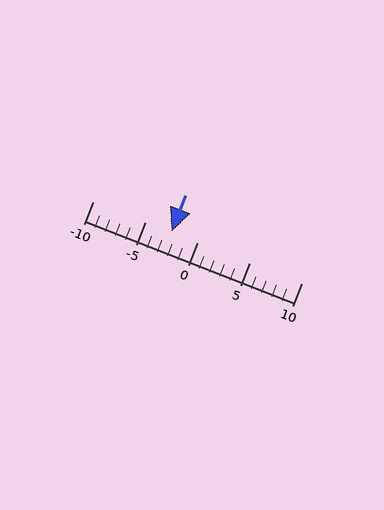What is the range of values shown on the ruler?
The ruler shows values from -10 to 10.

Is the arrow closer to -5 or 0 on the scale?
The arrow is closer to 0.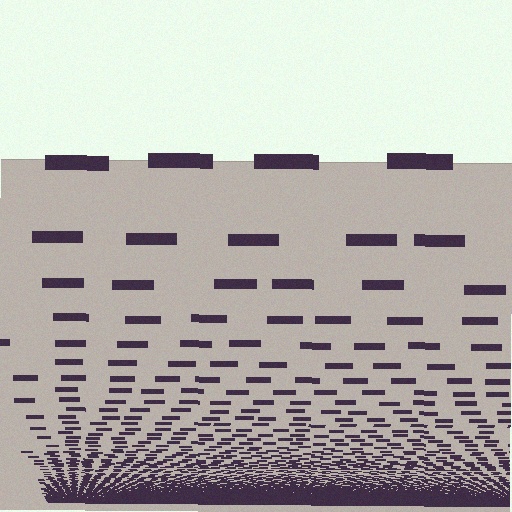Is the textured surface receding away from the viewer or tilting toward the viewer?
The surface appears to tilt toward the viewer. Texture elements get larger and sparser toward the top.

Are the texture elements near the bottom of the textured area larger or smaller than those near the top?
Smaller. The gradient is inverted — elements near the bottom are smaller and denser.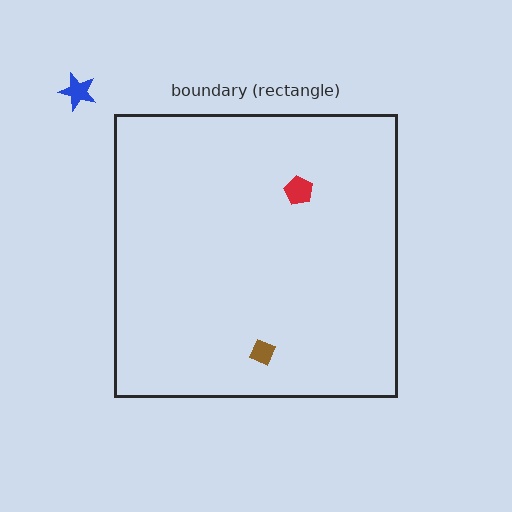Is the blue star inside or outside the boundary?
Outside.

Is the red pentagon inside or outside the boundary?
Inside.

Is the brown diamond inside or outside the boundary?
Inside.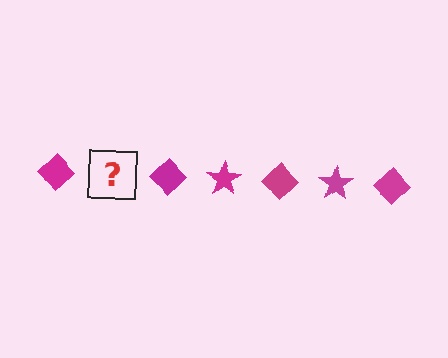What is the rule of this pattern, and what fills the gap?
The rule is that the pattern cycles through diamond, star shapes in magenta. The gap should be filled with a magenta star.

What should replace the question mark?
The question mark should be replaced with a magenta star.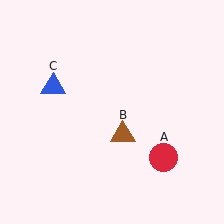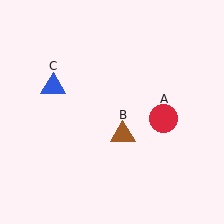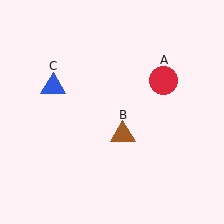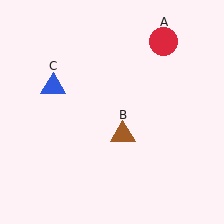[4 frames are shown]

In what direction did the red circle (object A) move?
The red circle (object A) moved up.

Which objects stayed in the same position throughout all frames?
Brown triangle (object B) and blue triangle (object C) remained stationary.